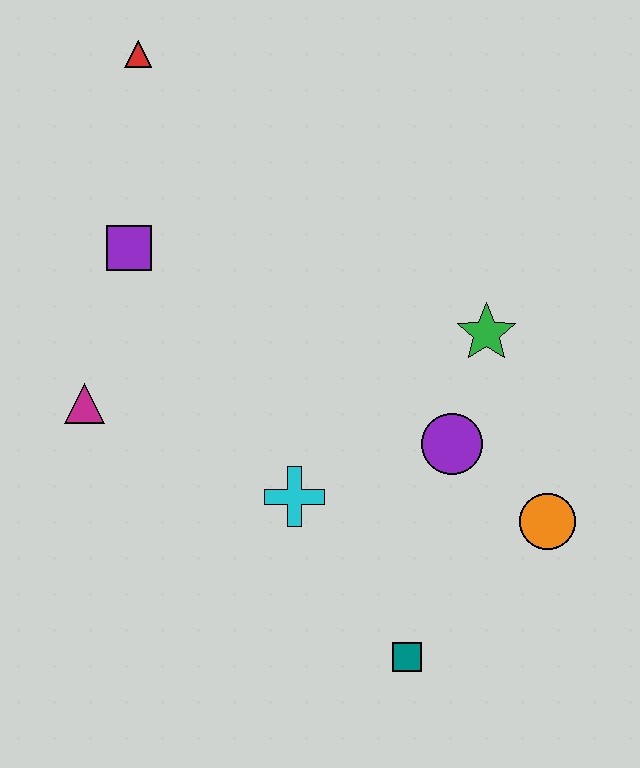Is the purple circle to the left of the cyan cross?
No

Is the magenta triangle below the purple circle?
No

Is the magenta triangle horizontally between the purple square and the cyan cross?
No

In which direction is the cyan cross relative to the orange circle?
The cyan cross is to the left of the orange circle.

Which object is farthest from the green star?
The red triangle is farthest from the green star.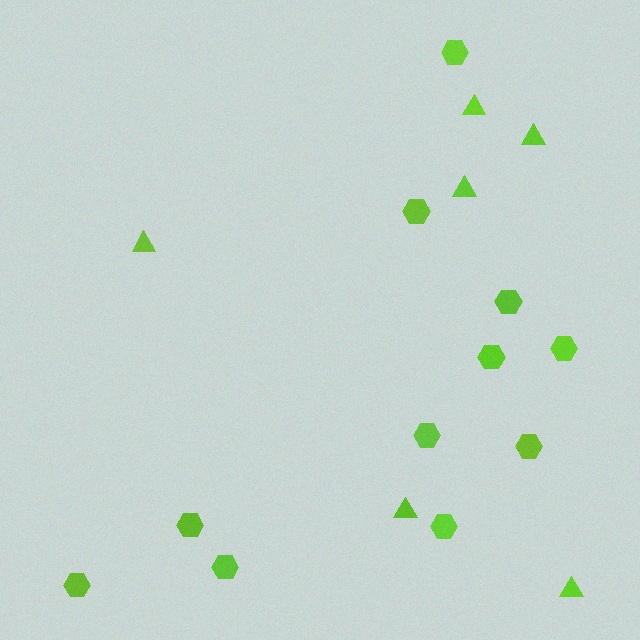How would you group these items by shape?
There are 2 groups: one group of hexagons (11) and one group of triangles (6).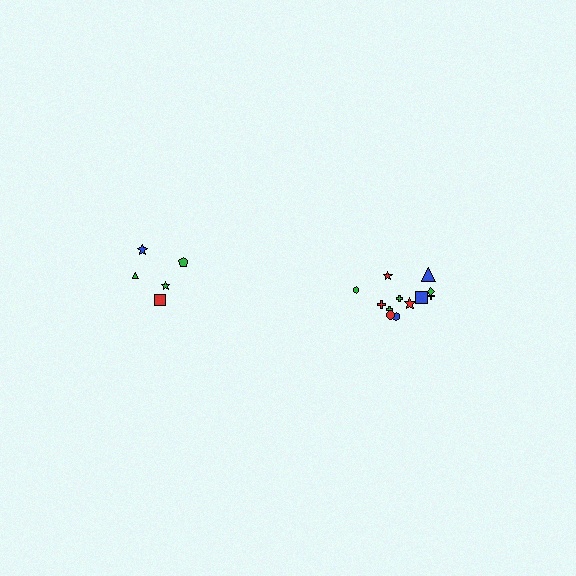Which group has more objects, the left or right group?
The right group.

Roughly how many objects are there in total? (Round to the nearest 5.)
Roughly 15 objects in total.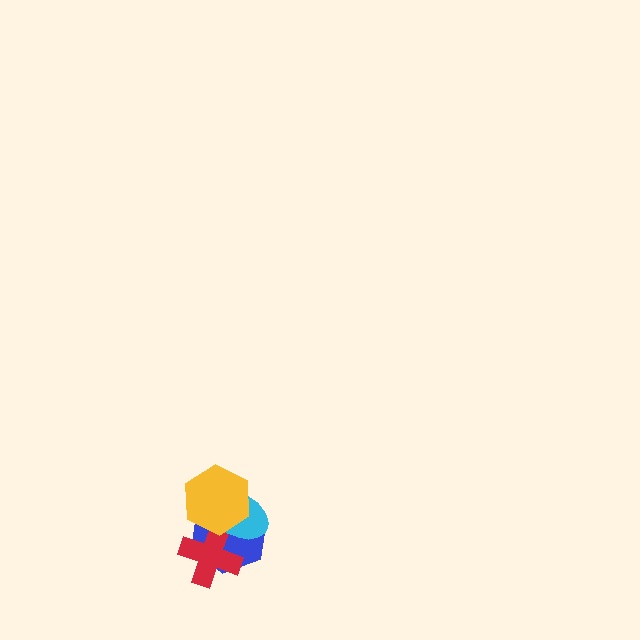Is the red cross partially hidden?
Yes, it is partially covered by another shape.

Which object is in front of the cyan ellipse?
The yellow hexagon is in front of the cyan ellipse.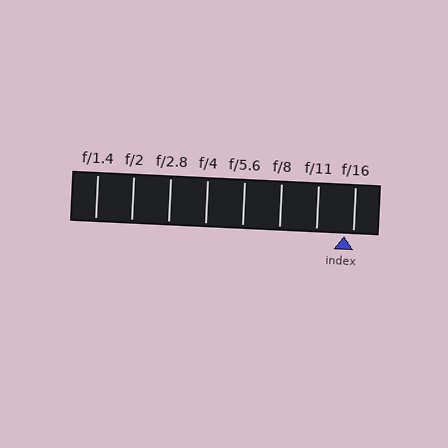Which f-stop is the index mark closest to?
The index mark is closest to f/16.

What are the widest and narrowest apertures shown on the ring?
The widest aperture shown is f/1.4 and the narrowest is f/16.